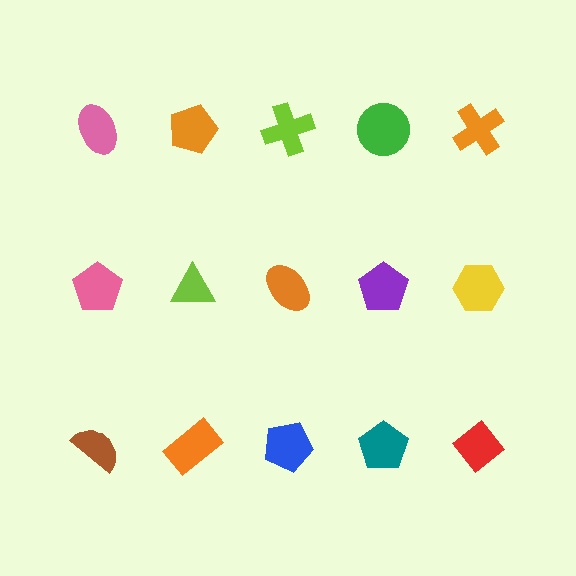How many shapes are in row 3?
5 shapes.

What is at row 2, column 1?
A pink pentagon.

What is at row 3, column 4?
A teal pentagon.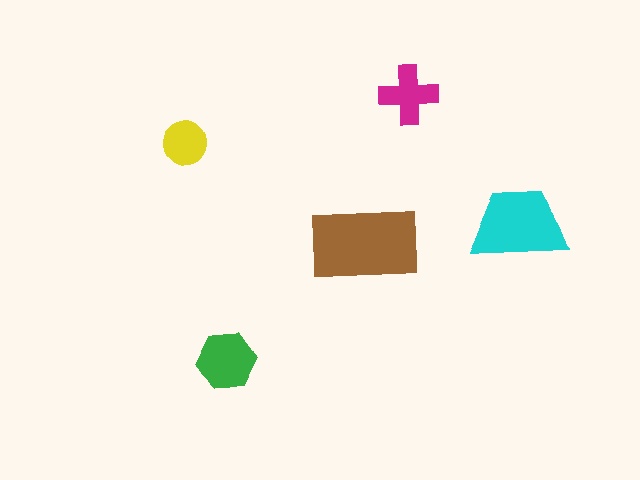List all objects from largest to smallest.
The brown rectangle, the cyan trapezoid, the green hexagon, the magenta cross, the yellow circle.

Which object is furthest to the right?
The cyan trapezoid is rightmost.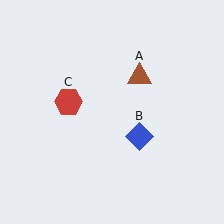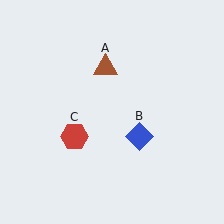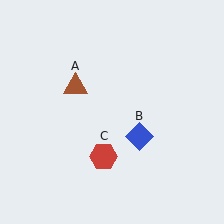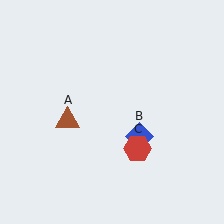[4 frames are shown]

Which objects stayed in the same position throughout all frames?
Blue diamond (object B) remained stationary.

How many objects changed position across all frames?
2 objects changed position: brown triangle (object A), red hexagon (object C).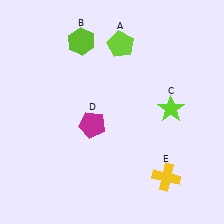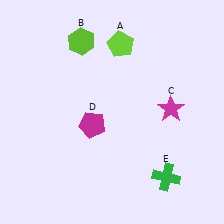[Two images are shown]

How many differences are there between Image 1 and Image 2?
There are 2 differences between the two images.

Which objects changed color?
C changed from lime to magenta. E changed from yellow to green.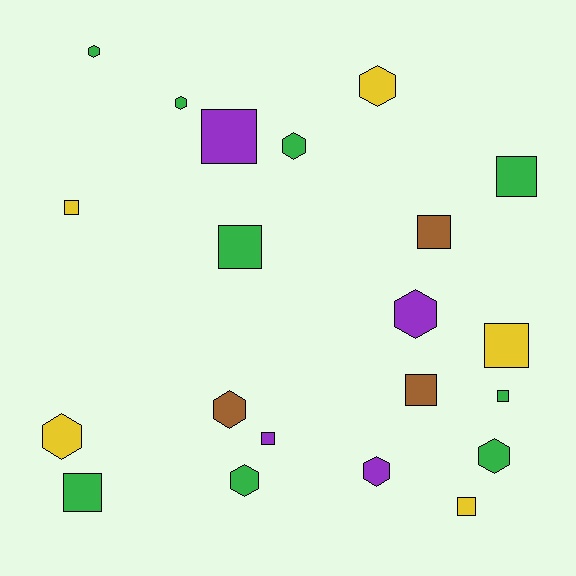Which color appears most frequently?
Green, with 9 objects.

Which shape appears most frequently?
Square, with 11 objects.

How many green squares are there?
There are 4 green squares.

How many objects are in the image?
There are 21 objects.